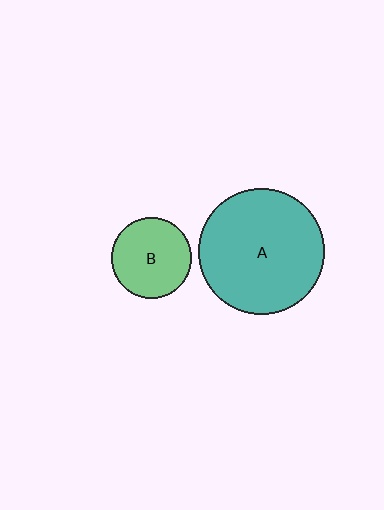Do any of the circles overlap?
No, none of the circles overlap.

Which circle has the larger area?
Circle A (teal).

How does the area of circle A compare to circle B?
Approximately 2.5 times.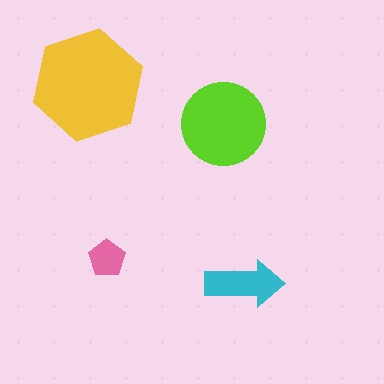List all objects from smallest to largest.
The pink pentagon, the cyan arrow, the lime circle, the yellow hexagon.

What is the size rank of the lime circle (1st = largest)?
2nd.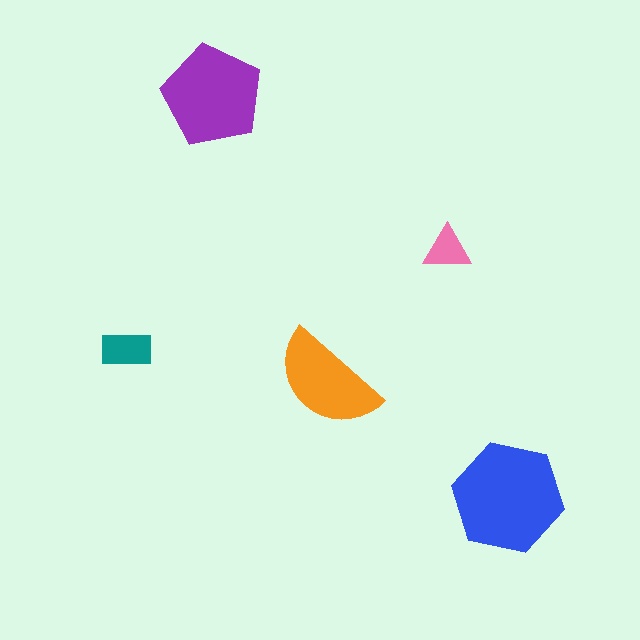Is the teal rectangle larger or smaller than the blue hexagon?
Smaller.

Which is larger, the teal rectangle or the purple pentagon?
The purple pentagon.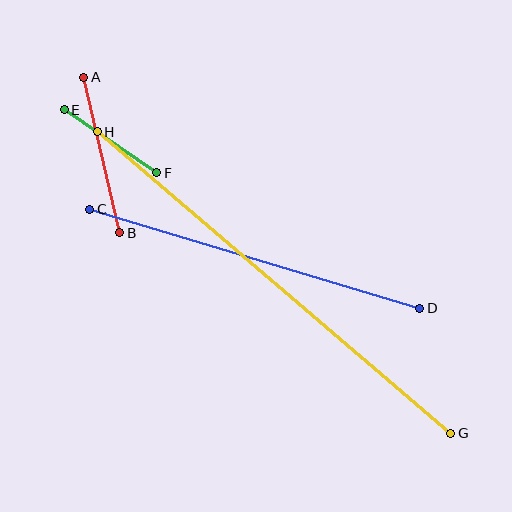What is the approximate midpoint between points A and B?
The midpoint is at approximately (102, 155) pixels.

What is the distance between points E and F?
The distance is approximately 112 pixels.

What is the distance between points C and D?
The distance is approximately 345 pixels.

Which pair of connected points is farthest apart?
Points G and H are farthest apart.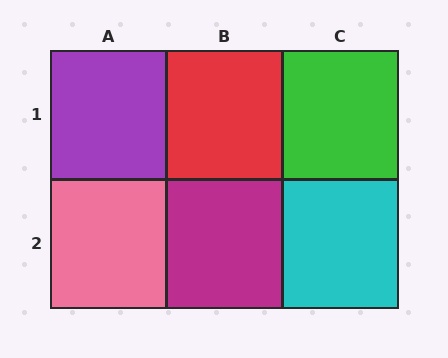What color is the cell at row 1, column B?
Red.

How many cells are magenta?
1 cell is magenta.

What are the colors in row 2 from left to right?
Pink, magenta, cyan.